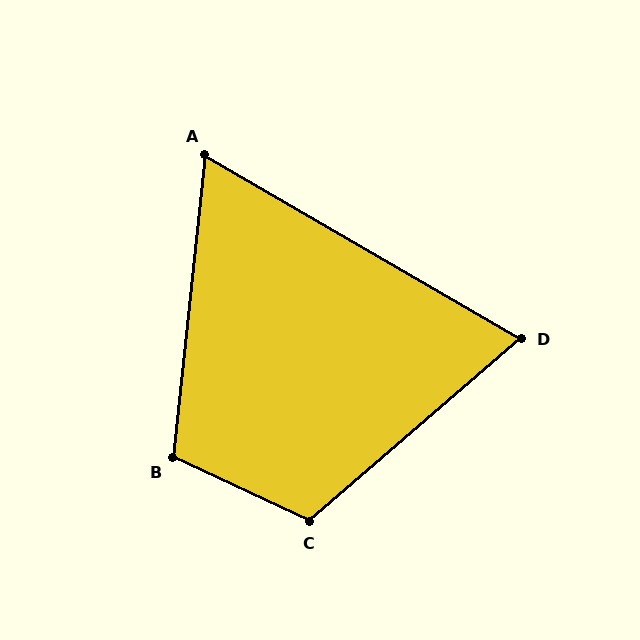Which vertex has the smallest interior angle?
A, at approximately 66 degrees.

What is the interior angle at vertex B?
Approximately 109 degrees (obtuse).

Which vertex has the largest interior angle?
C, at approximately 114 degrees.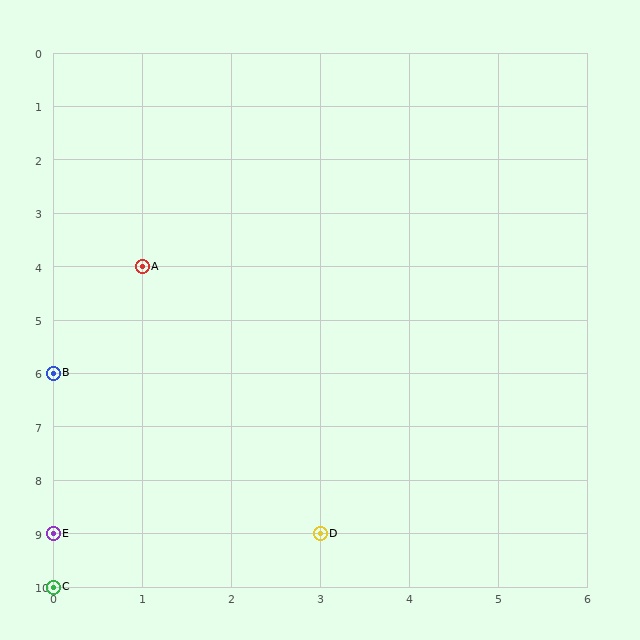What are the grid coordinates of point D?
Point D is at grid coordinates (3, 9).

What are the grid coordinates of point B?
Point B is at grid coordinates (0, 6).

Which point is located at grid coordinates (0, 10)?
Point C is at (0, 10).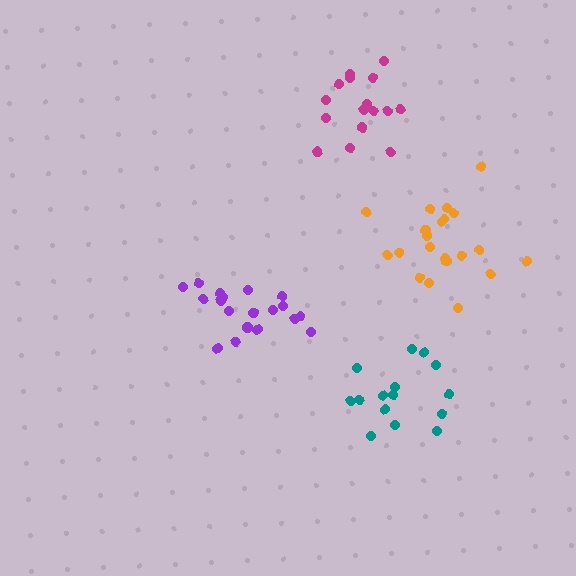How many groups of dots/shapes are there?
There are 4 groups.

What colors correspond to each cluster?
The clusters are colored: teal, purple, orange, magenta.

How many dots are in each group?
Group 1: 15 dots, Group 2: 19 dots, Group 3: 21 dots, Group 4: 16 dots (71 total).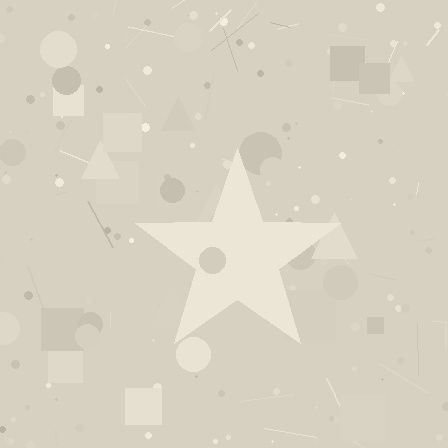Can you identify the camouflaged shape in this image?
The camouflaged shape is a star.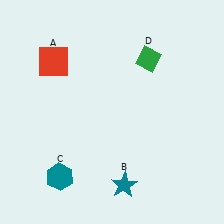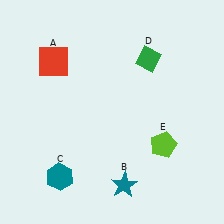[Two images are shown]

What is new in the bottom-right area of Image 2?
A lime pentagon (E) was added in the bottom-right area of Image 2.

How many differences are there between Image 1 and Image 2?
There is 1 difference between the two images.